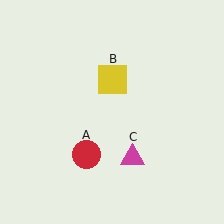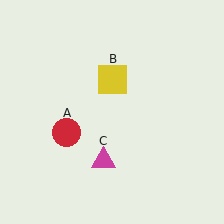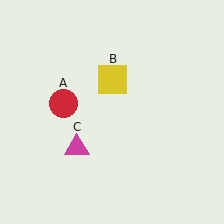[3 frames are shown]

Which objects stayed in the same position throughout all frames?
Yellow square (object B) remained stationary.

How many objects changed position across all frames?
2 objects changed position: red circle (object A), magenta triangle (object C).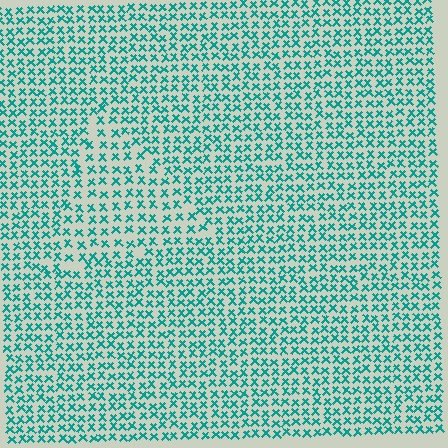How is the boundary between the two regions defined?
The boundary is defined by a change in element density (approximately 1.5x ratio). All elements are the same color, size, and shape.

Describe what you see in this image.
The image contains small teal elements arranged at two different densities. A triangle-shaped region is visible where the elements are less densely packed than the surrounding area.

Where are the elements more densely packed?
The elements are more densely packed outside the triangle boundary.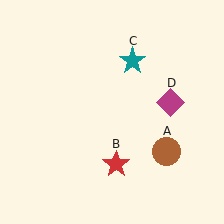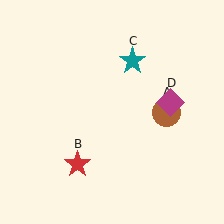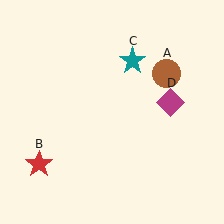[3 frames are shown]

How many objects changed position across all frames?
2 objects changed position: brown circle (object A), red star (object B).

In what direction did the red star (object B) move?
The red star (object B) moved left.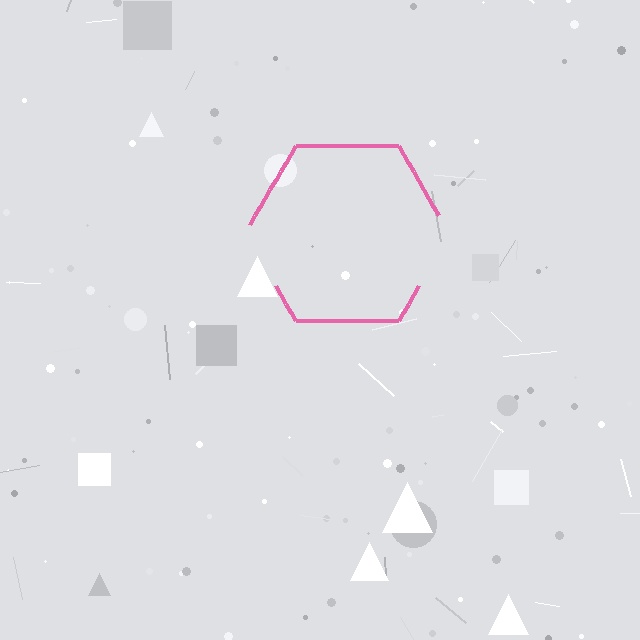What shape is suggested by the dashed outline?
The dashed outline suggests a hexagon.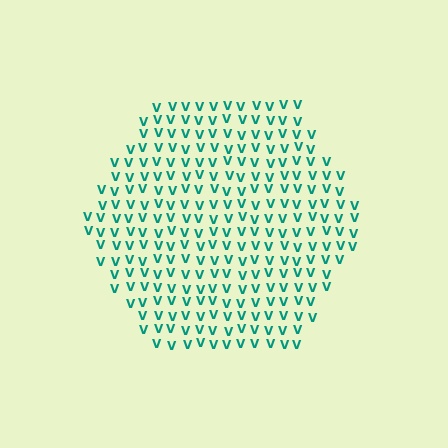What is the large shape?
The large shape is a hexagon.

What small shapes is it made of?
It is made of small letter V's.